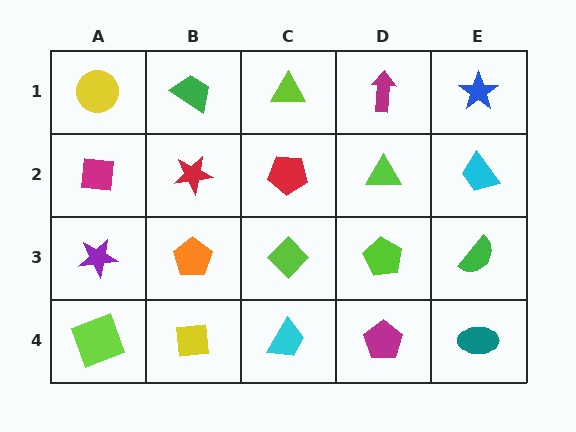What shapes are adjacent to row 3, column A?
A magenta square (row 2, column A), a lime square (row 4, column A), an orange pentagon (row 3, column B).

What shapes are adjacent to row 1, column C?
A red pentagon (row 2, column C), a green trapezoid (row 1, column B), a magenta arrow (row 1, column D).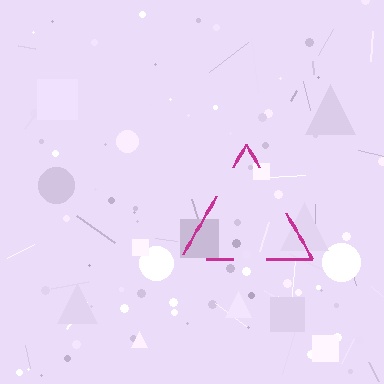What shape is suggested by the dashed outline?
The dashed outline suggests a triangle.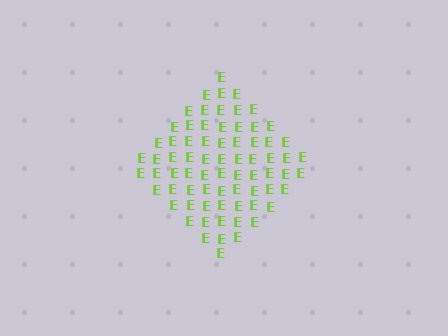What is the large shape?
The large shape is a diamond.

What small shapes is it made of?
It is made of small letter E's.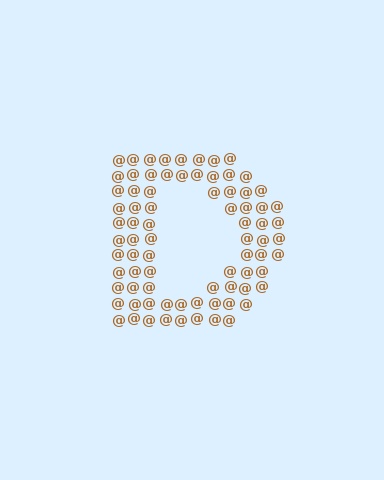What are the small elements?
The small elements are at signs.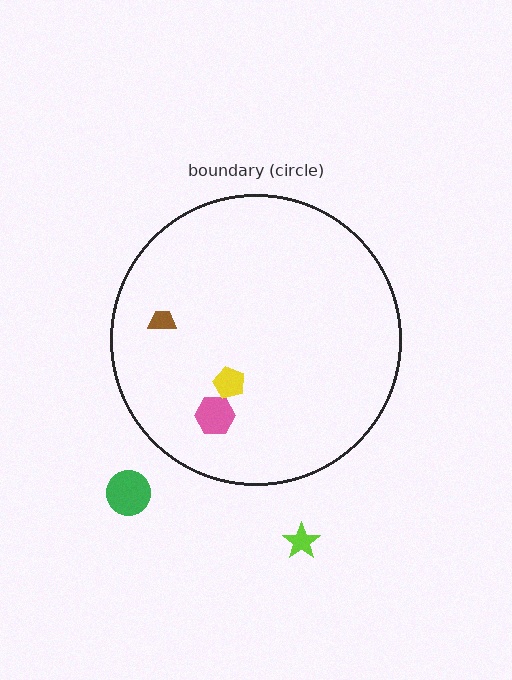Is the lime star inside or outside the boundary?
Outside.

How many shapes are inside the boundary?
3 inside, 2 outside.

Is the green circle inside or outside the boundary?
Outside.